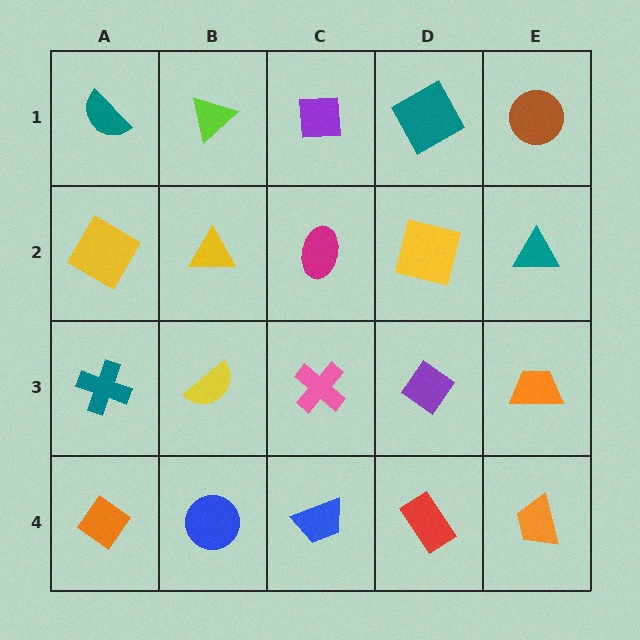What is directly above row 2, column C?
A purple square.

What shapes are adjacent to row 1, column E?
A teal triangle (row 2, column E), a teal square (row 1, column D).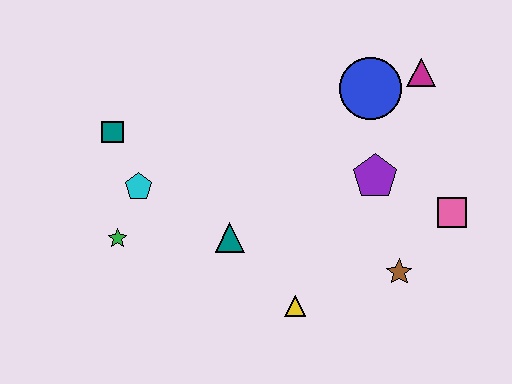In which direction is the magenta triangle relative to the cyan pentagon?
The magenta triangle is to the right of the cyan pentagon.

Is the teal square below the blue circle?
Yes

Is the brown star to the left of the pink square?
Yes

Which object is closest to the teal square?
The cyan pentagon is closest to the teal square.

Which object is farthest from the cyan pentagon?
The pink square is farthest from the cyan pentagon.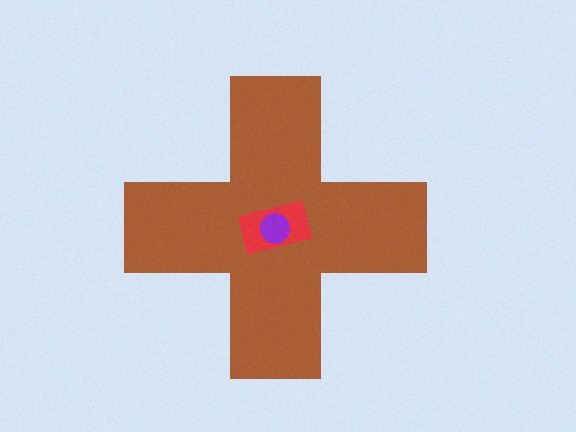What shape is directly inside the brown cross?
The red rectangle.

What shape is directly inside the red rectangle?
The purple circle.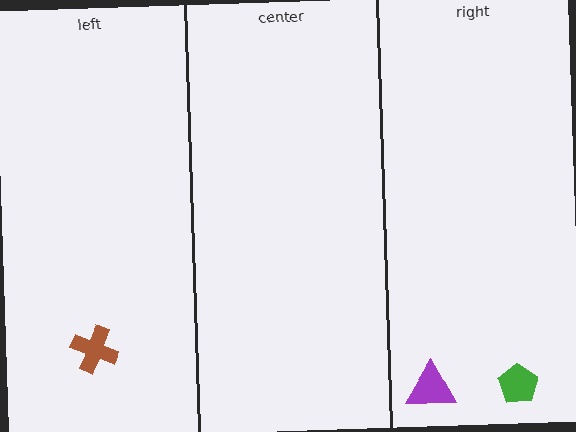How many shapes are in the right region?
2.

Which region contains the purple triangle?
The right region.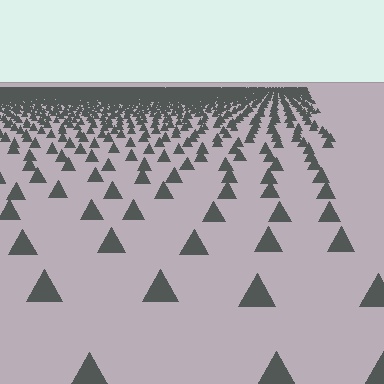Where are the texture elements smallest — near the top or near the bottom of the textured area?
Near the top.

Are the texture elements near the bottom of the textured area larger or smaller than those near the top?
Larger. Near the bottom, elements are closer to the viewer and appear at a bigger on-screen size.